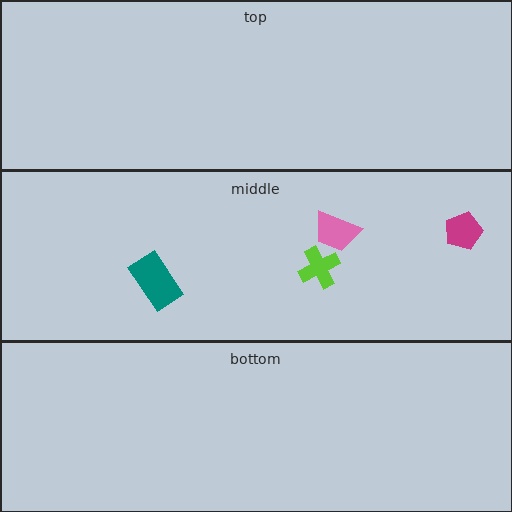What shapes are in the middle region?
The magenta pentagon, the pink trapezoid, the teal rectangle, the lime cross.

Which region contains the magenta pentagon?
The middle region.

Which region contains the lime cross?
The middle region.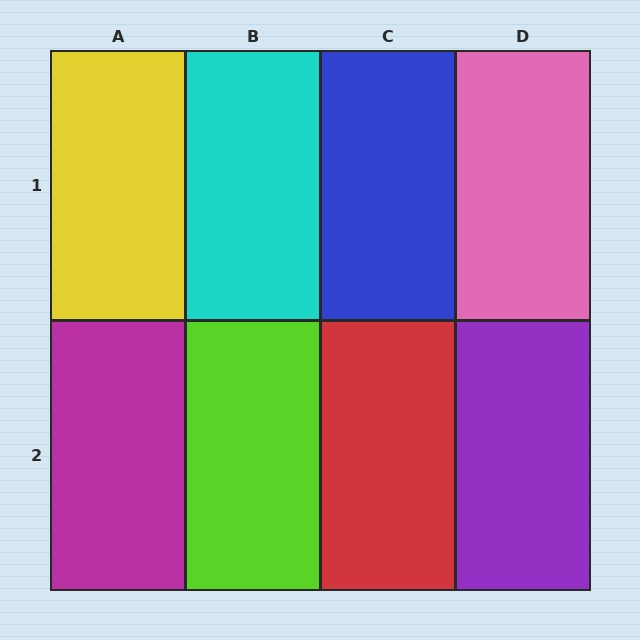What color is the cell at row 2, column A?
Magenta.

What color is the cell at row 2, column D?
Purple.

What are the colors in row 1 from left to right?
Yellow, cyan, blue, pink.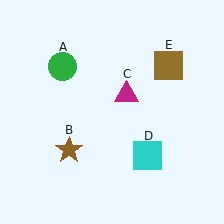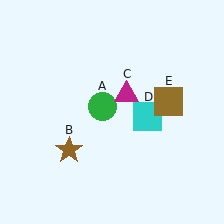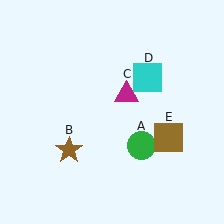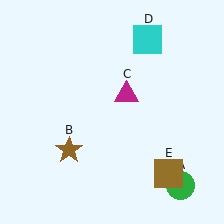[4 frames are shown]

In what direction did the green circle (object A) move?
The green circle (object A) moved down and to the right.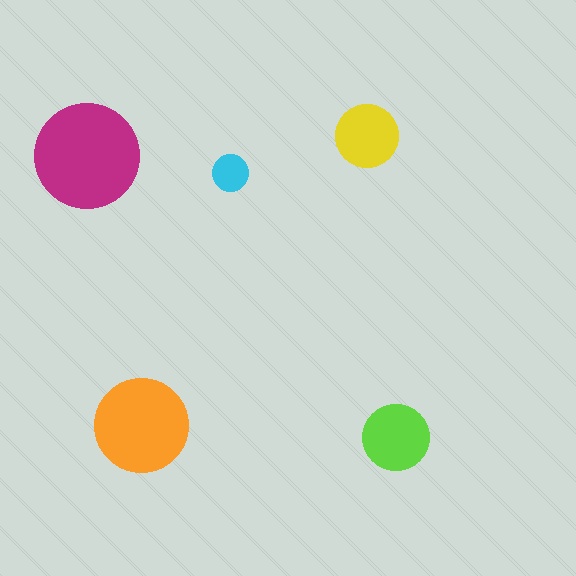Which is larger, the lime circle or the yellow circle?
The lime one.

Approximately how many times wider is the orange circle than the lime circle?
About 1.5 times wider.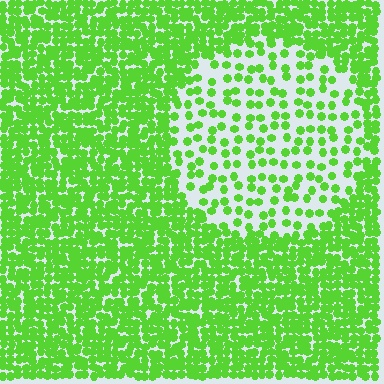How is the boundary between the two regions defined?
The boundary is defined by a change in element density (approximately 2.7x ratio). All elements are the same color, size, and shape.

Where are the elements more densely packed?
The elements are more densely packed outside the circle boundary.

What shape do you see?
I see a circle.